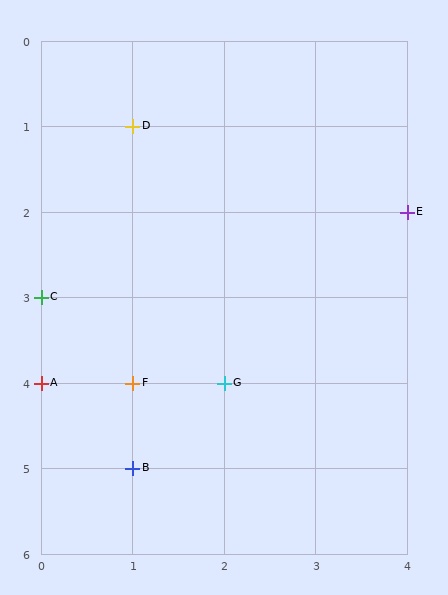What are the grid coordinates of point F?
Point F is at grid coordinates (1, 4).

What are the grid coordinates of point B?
Point B is at grid coordinates (1, 5).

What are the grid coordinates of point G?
Point G is at grid coordinates (2, 4).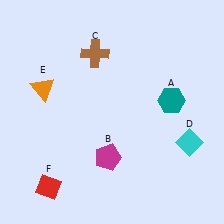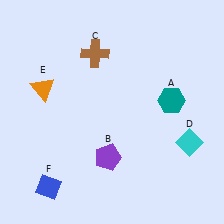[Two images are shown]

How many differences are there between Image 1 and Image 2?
There are 2 differences between the two images.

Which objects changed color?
B changed from magenta to purple. F changed from red to blue.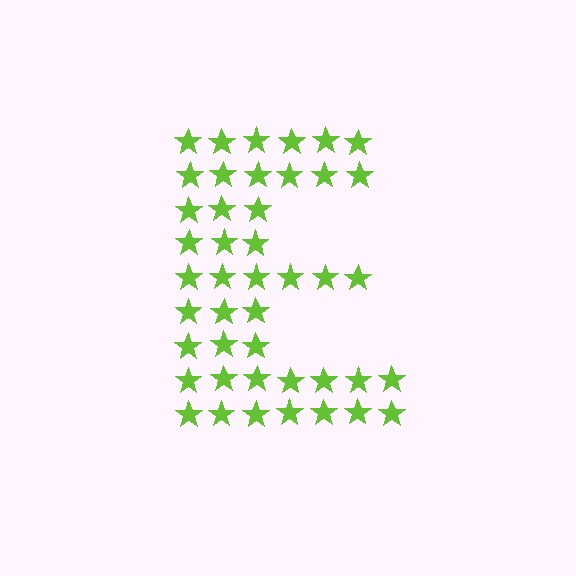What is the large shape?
The large shape is the letter E.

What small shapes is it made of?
It is made of small stars.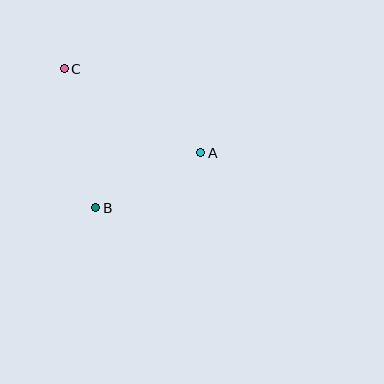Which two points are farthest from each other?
Points A and C are farthest from each other.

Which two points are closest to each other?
Points A and B are closest to each other.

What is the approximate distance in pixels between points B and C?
The distance between B and C is approximately 143 pixels.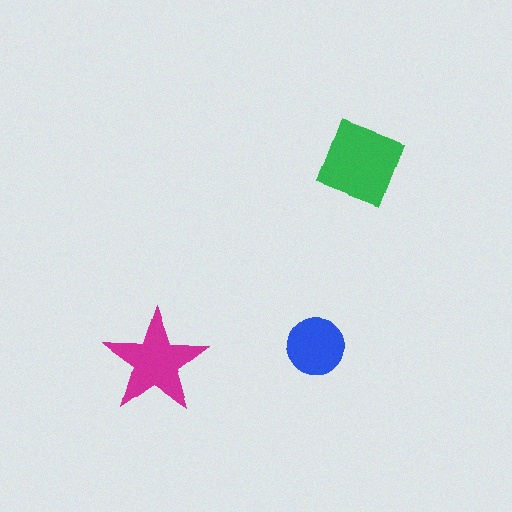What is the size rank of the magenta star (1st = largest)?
2nd.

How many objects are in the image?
There are 3 objects in the image.